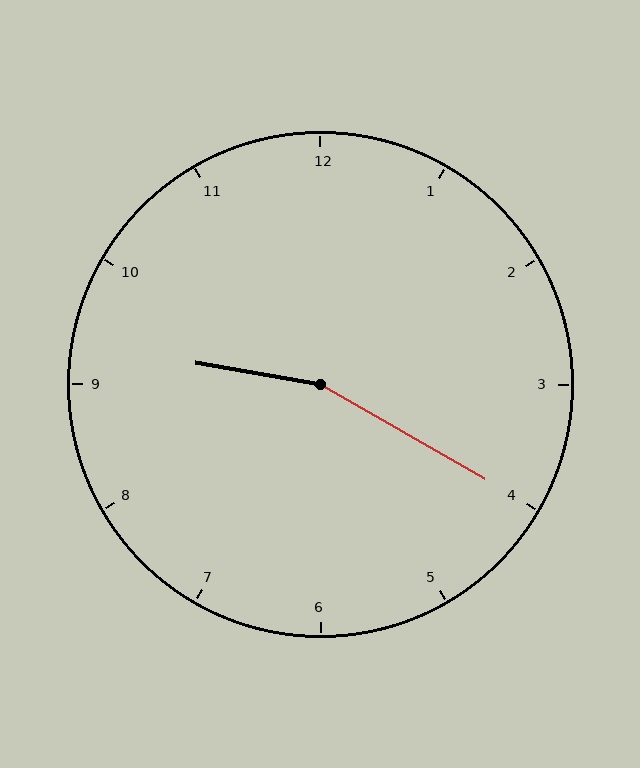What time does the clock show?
9:20.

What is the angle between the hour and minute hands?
Approximately 160 degrees.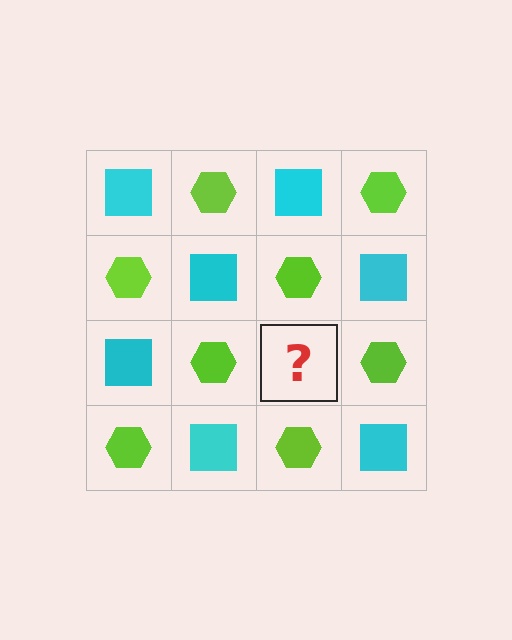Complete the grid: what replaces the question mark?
The question mark should be replaced with a cyan square.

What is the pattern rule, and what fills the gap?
The rule is that it alternates cyan square and lime hexagon in a checkerboard pattern. The gap should be filled with a cyan square.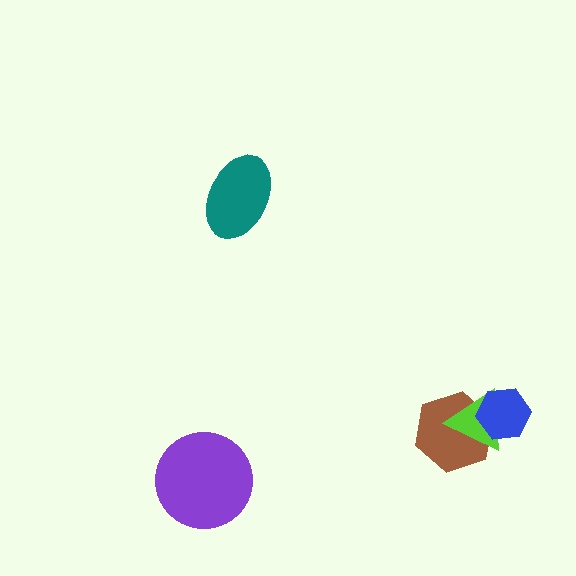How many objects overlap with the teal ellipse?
0 objects overlap with the teal ellipse.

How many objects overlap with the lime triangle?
2 objects overlap with the lime triangle.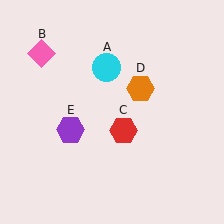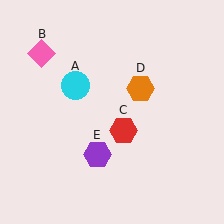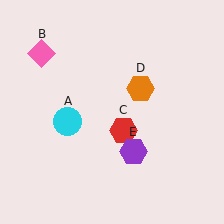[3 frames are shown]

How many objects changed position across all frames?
2 objects changed position: cyan circle (object A), purple hexagon (object E).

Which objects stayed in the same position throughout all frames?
Pink diamond (object B) and red hexagon (object C) and orange hexagon (object D) remained stationary.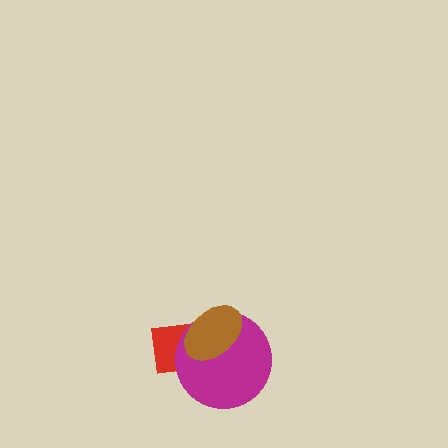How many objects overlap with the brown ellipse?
2 objects overlap with the brown ellipse.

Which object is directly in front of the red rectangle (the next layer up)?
The magenta circle is directly in front of the red rectangle.